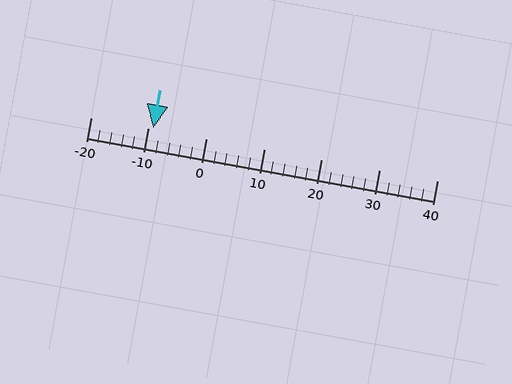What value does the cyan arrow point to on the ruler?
The cyan arrow points to approximately -9.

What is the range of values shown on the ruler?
The ruler shows values from -20 to 40.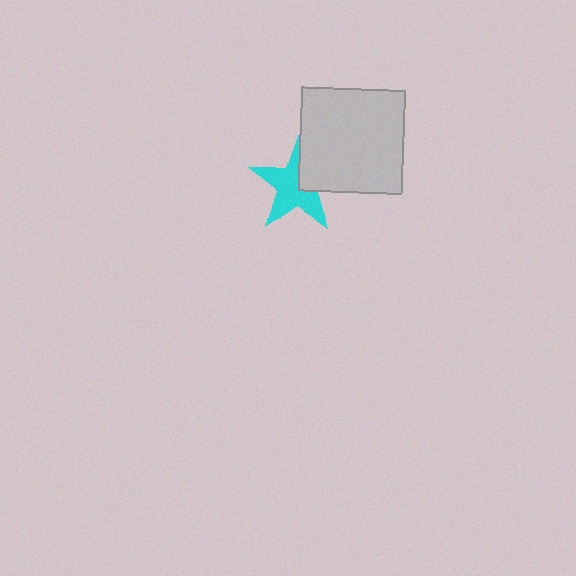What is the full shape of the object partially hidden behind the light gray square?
The partially hidden object is a cyan star.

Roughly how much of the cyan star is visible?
Most of it is visible (roughly 66%).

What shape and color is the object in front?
The object in front is a light gray square.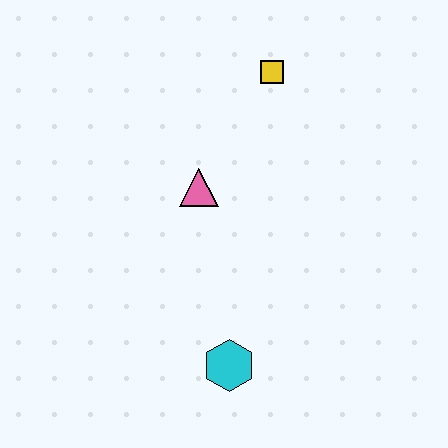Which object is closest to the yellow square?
The pink triangle is closest to the yellow square.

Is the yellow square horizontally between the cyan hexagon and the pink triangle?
No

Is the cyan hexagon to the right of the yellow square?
No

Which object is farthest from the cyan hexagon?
The yellow square is farthest from the cyan hexagon.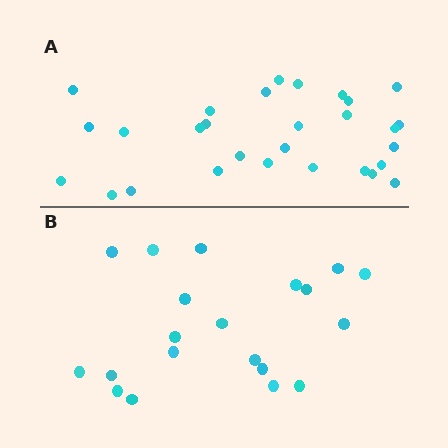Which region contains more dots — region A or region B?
Region A (the top region) has more dots.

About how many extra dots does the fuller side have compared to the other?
Region A has roughly 8 or so more dots than region B.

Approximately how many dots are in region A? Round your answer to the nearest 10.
About 30 dots. (The exact count is 29, which rounds to 30.)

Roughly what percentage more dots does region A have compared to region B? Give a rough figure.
About 45% more.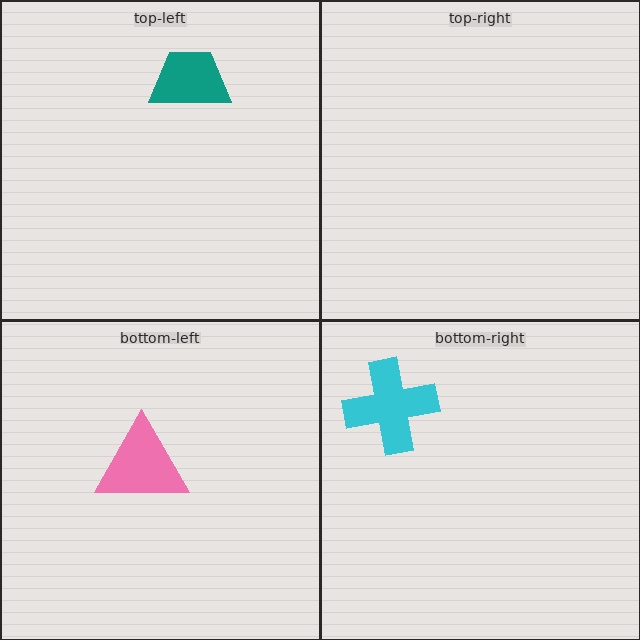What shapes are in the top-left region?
The teal trapezoid.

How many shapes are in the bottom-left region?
1.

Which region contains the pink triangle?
The bottom-left region.